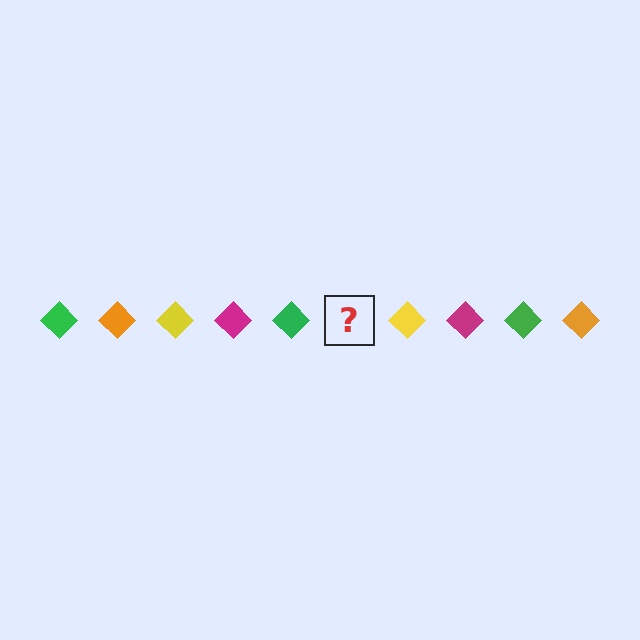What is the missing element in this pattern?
The missing element is an orange diamond.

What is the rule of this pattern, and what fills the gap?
The rule is that the pattern cycles through green, orange, yellow, magenta diamonds. The gap should be filled with an orange diamond.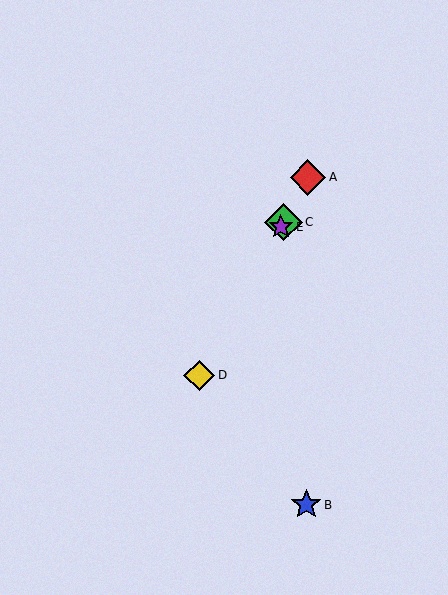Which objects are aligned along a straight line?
Objects A, C, D, E are aligned along a straight line.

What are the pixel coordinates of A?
Object A is at (308, 178).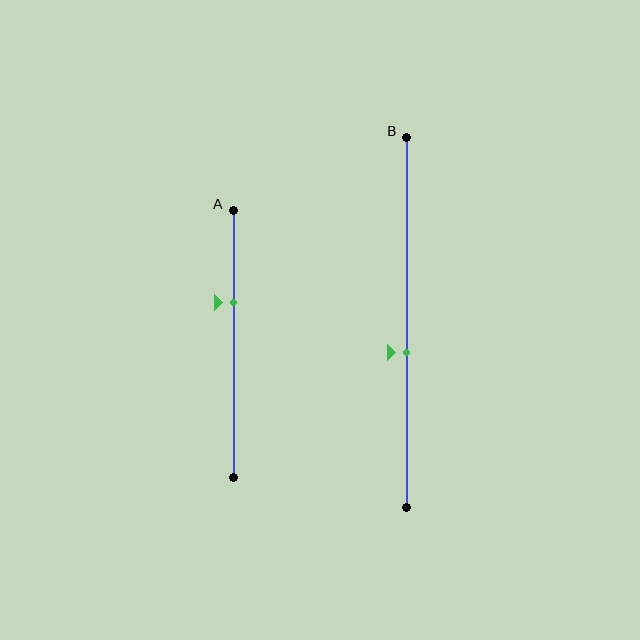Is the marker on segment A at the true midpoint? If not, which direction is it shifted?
No, the marker on segment A is shifted upward by about 16% of the segment length.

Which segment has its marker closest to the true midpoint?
Segment B has its marker closest to the true midpoint.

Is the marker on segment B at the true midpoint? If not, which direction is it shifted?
No, the marker on segment B is shifted downward by about 8% of the segment length.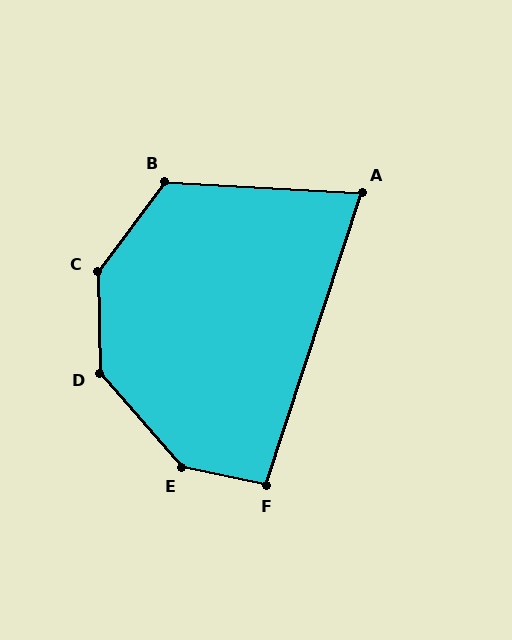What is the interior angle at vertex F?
Approximately 96 degrees (obtuse).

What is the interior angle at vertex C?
Approximately 142 degrees (obtuse).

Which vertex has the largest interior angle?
E, at approximately 143 degrees.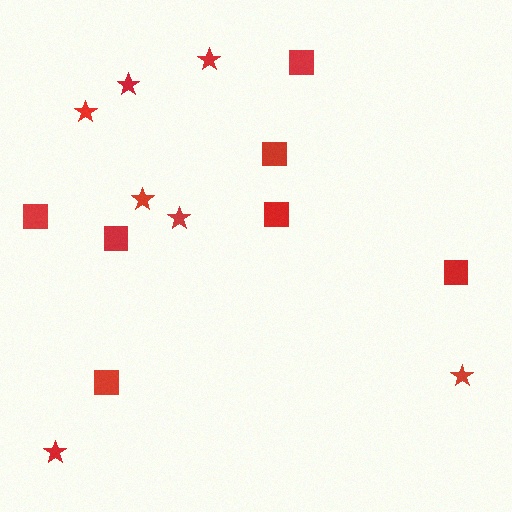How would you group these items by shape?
There are 2 groups: one group of stars (7) and one group of squares (7).